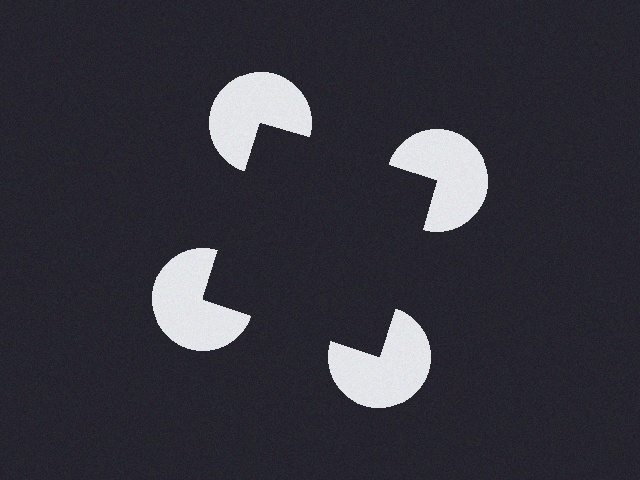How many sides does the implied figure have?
4 sides.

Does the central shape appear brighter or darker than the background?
It typically appears slightly darker than the background, even though no actual brightness change is drawn.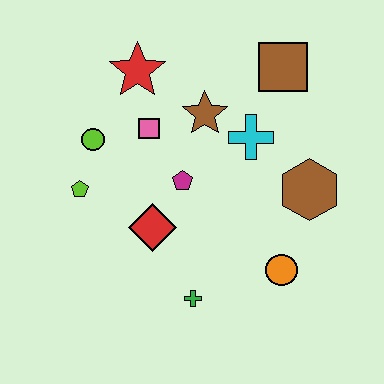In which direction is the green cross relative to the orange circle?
The green cross is to the left of the orange circle.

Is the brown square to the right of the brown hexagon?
No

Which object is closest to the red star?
The pink square is closest to the red star.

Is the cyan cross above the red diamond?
Yes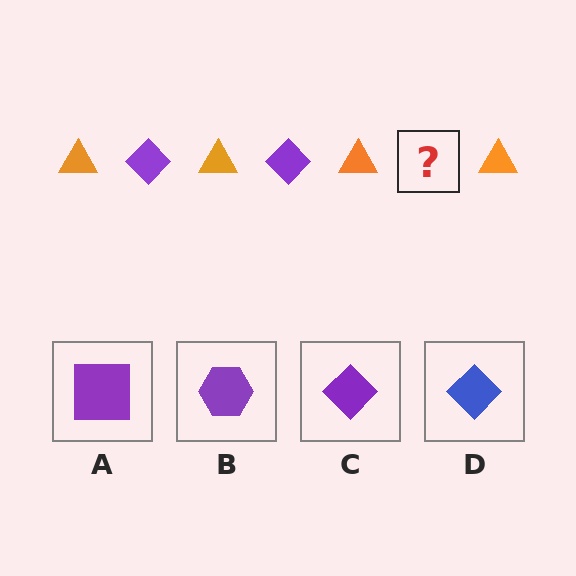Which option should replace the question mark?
Option C.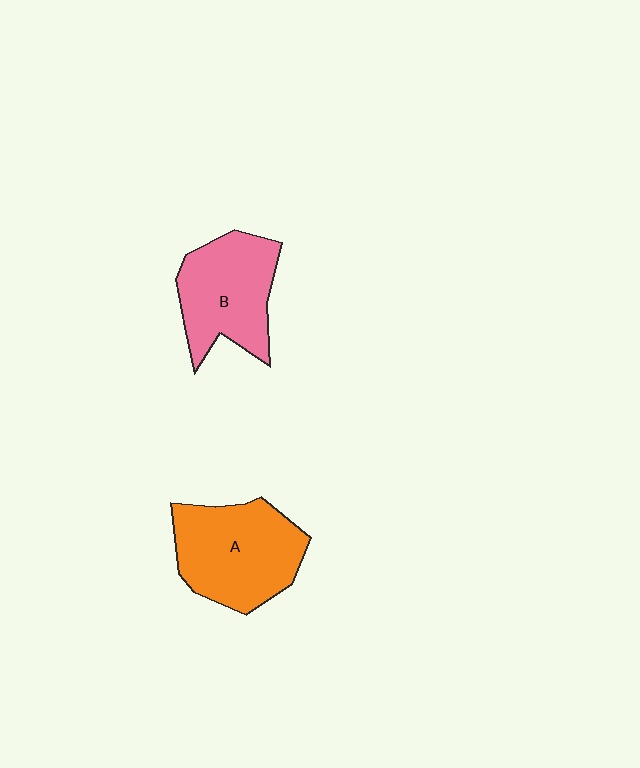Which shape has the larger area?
Shape A (orange).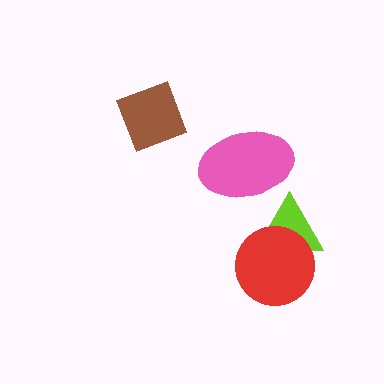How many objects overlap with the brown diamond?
0 objects overlap with the brown diamond.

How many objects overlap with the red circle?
1 object overlaps with the red circle.